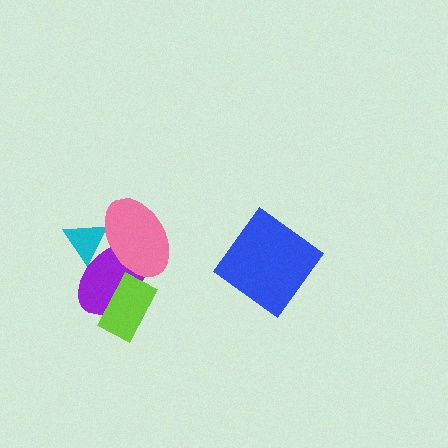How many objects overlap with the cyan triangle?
2 objects overlap with the cyan triangle.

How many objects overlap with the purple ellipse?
3 objects overlap with the purple ellipse.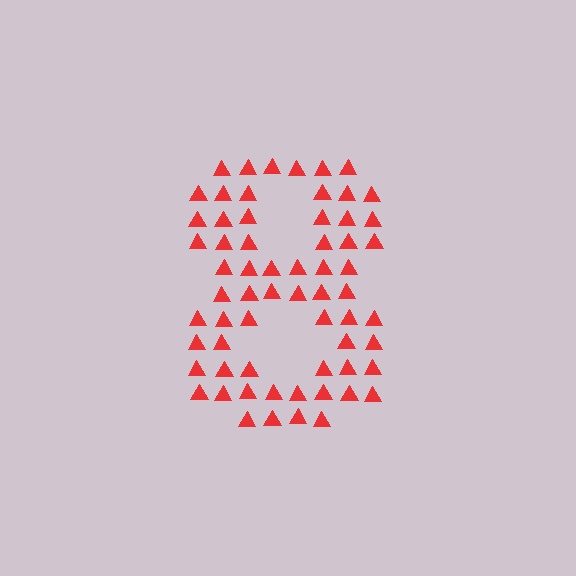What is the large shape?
The large shape is the digit 8.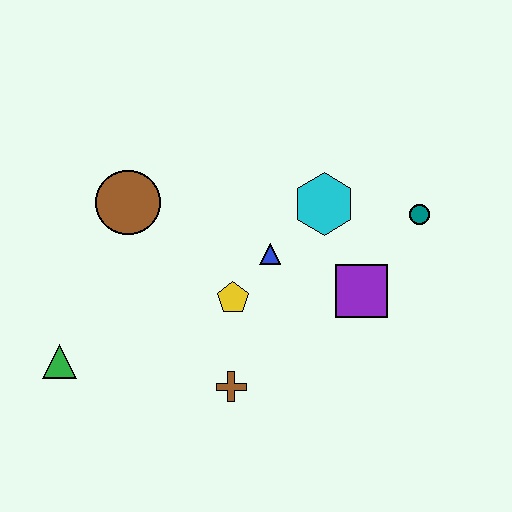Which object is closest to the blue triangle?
The yellow pentagon is closest to the blue triangle.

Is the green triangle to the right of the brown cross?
No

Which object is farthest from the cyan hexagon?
The green triangle is farthest from the cyan hexagon.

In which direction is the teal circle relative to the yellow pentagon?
The teal circle is to the right of the yellow pentagon.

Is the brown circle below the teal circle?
No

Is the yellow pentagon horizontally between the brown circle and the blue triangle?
Yes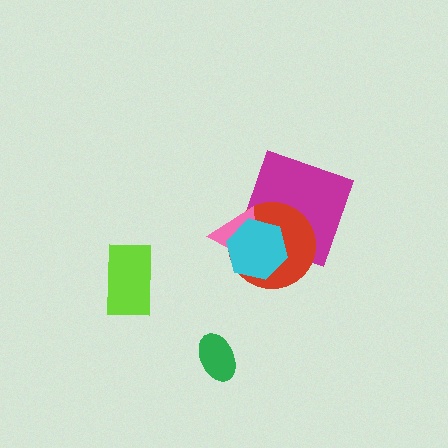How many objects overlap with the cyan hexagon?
3 objects overlap with the cyan hexagon.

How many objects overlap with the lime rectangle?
0 objects overlap with the lime rectangle.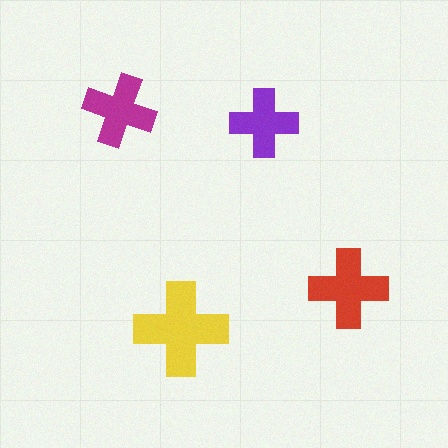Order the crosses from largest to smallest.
the yellow one, the red one, the magenta one, the purple one.